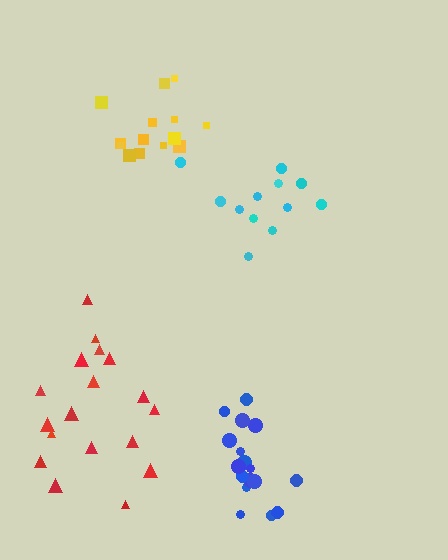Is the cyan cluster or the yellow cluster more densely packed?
Yellow.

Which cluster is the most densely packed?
Yellow.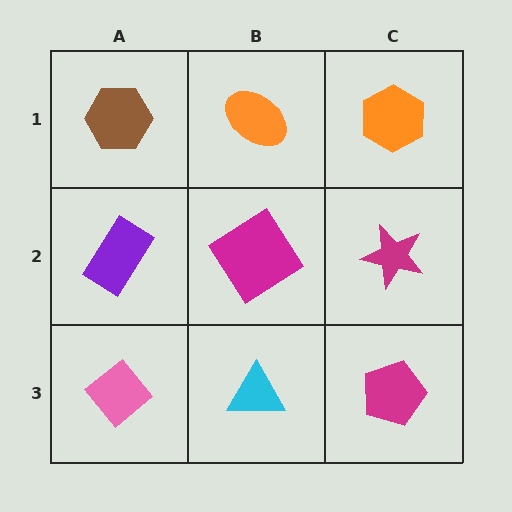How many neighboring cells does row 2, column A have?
3.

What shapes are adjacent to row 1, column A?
A purple rectangle (row 2, column A), an orange ellipse (row 1, column B).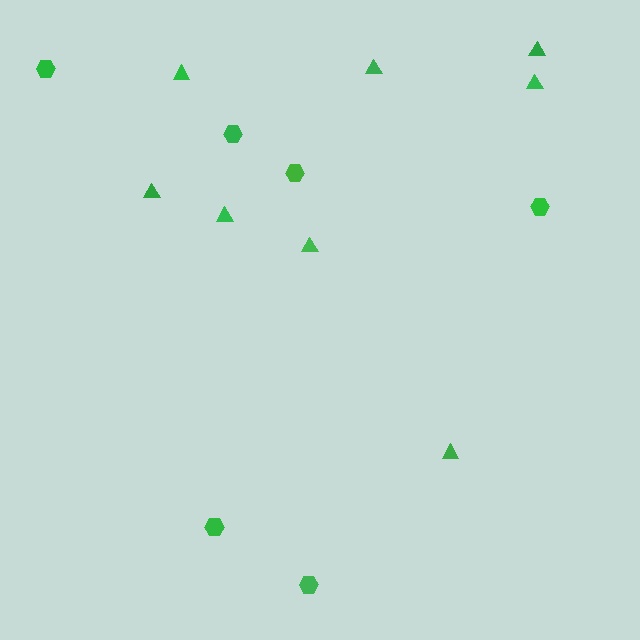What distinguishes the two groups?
There are 2 groups: one group of triangles (8) and one group of hexagons (6).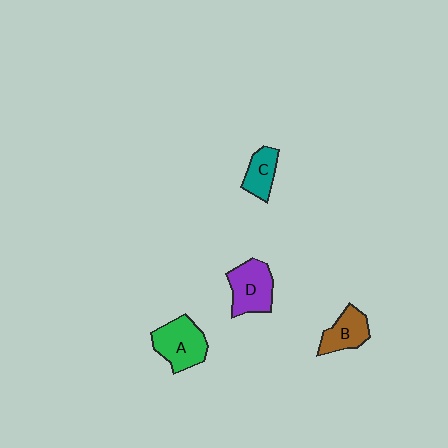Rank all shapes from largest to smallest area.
From largest to smallest: A (green), D (purple), B (brown), C (teal).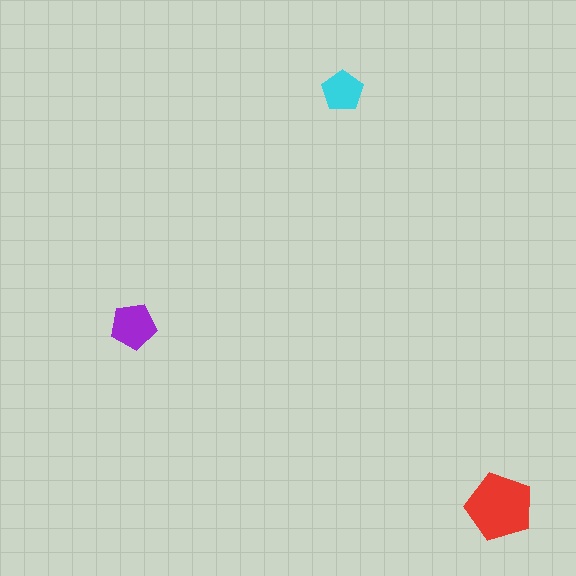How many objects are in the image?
There are 3 objects in the image.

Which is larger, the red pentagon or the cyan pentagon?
The red one.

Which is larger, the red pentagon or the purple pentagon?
The red one.